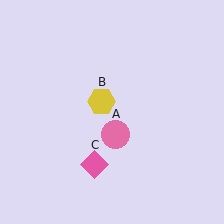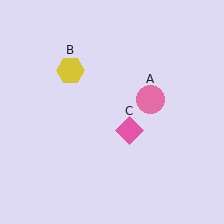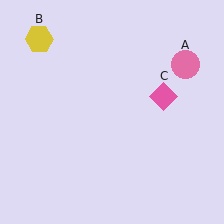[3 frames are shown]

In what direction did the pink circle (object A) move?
The pink circle (object A) moved up and to the right.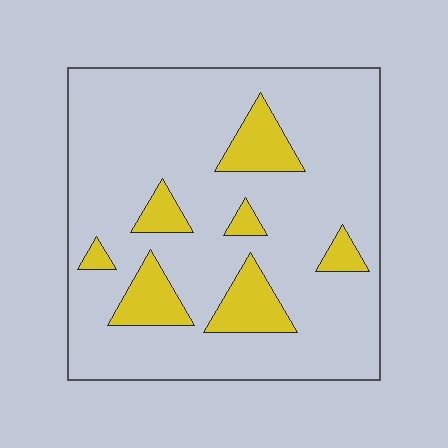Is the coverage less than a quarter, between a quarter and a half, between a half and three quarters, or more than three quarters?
Less than a quarter.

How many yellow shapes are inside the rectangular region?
7.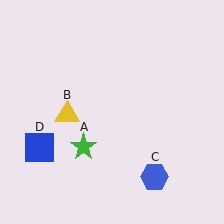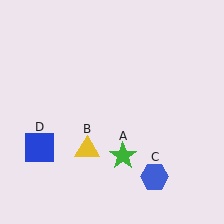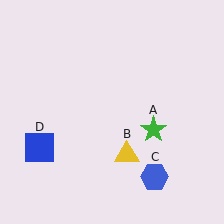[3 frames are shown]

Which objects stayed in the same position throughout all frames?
Blue hexagon (object C) and blue square (object D) remained stationary.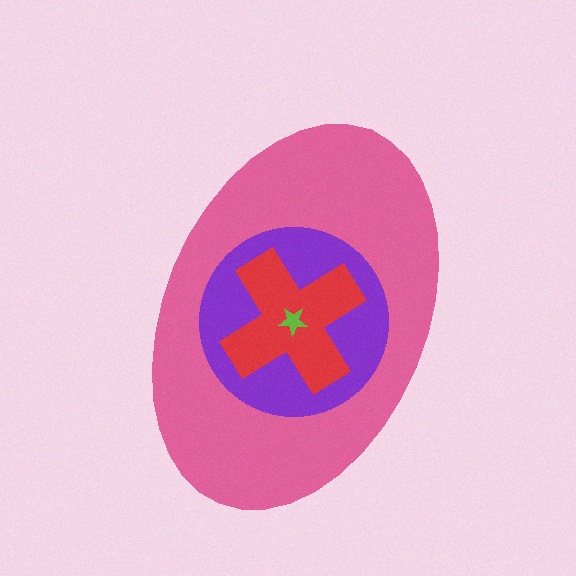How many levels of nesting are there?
4.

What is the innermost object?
The lime star.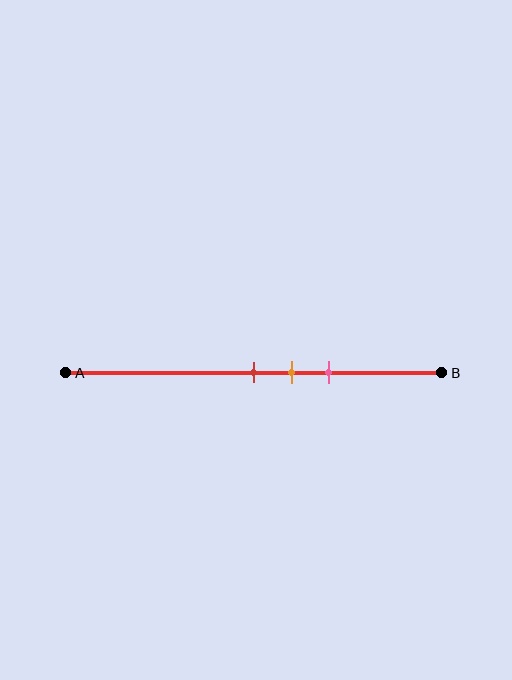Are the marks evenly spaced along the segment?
Yes, the marks are approximately evenly spaced.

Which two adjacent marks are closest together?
The red and orange marks are the closest adjacent pair.